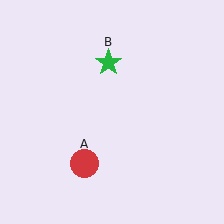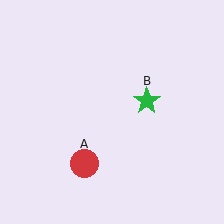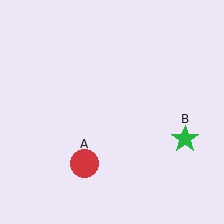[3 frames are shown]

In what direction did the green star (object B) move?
The green star (object B) moved down and to the right.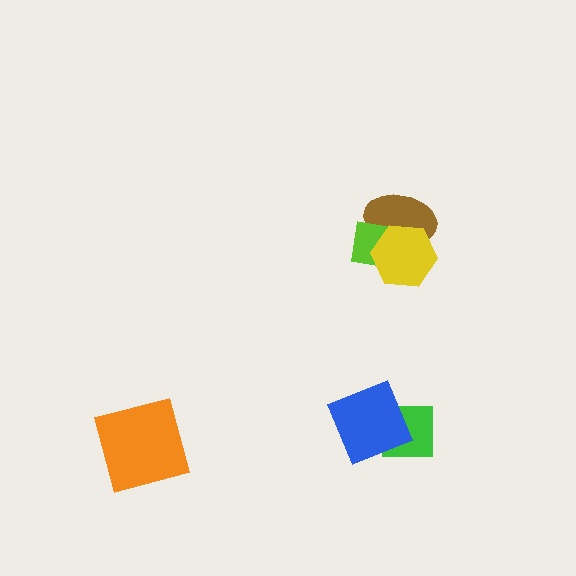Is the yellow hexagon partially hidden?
No, no other shape covers it.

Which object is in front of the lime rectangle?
The yellow hexagon is in front of the lime rectangle.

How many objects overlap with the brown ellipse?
2 objects overlap with the brown ellipse.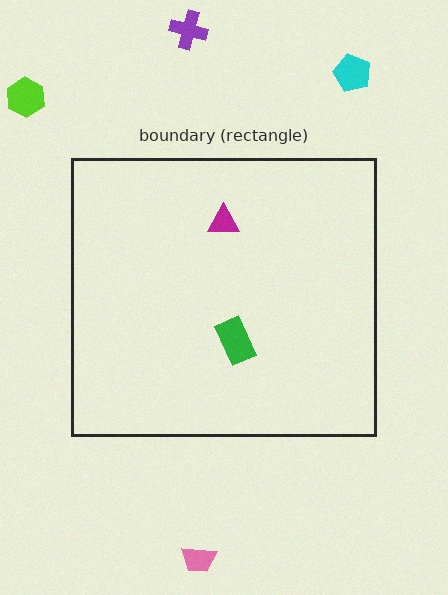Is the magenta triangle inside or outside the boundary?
Inside.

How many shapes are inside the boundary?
2 inside, 4 outside.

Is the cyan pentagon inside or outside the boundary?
Outside.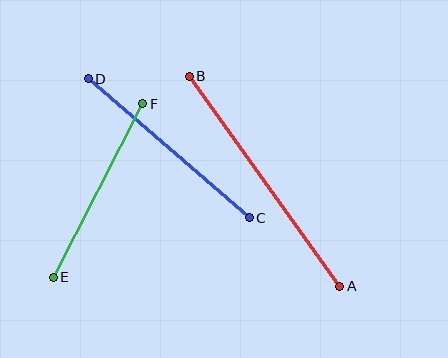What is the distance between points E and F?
The distance is approximately 195 pixels.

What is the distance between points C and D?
The distance is approximately 213 pixels.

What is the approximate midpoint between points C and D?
The midpoint is at approximately (169, 148) pixels.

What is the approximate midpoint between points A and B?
The midpoint is at approximately (265, 181) pixels.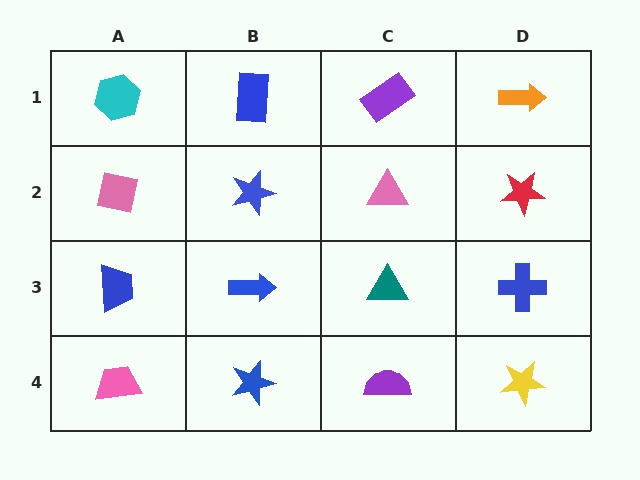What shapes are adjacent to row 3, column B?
A blue star (row 2, column B), a blue star (row 4, column B), a blue trapezoid (row 3, column A), a teal triangle (row 3, column C).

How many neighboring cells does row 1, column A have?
2.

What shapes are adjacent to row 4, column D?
A blue cross (row 3, column D), a purple semicircle (row 4, column C).